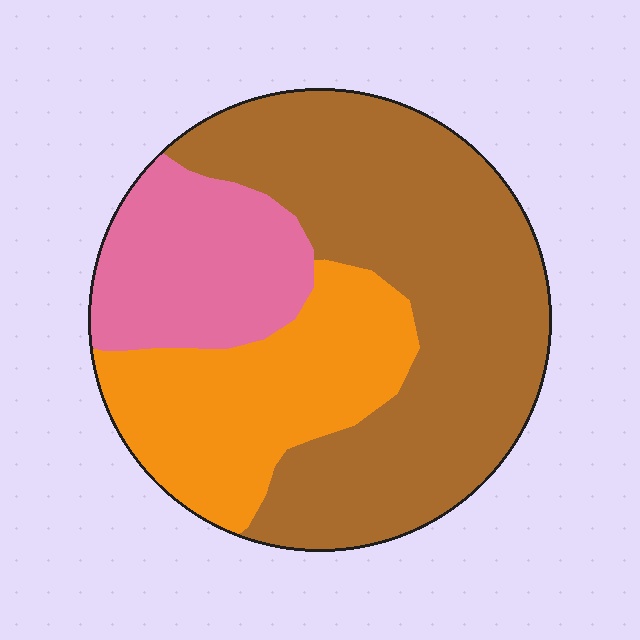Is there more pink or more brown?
Brown.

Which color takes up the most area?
Brown, at roughly 55%.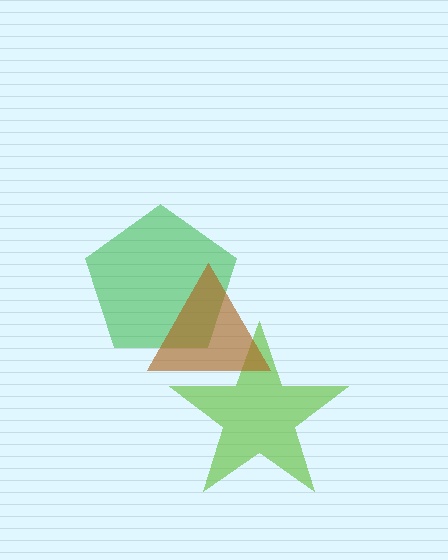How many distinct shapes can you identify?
There are 3 distinct shapes: a green pentagon, a lime star, a brown triangle.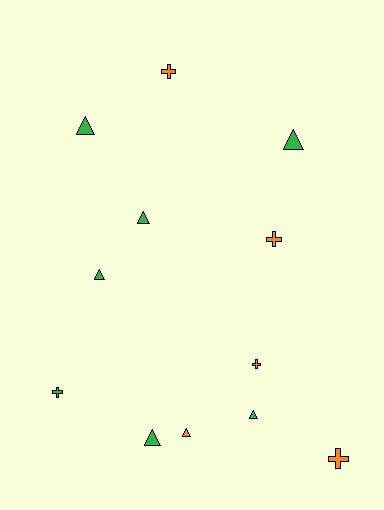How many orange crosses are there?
There are 4 orange crosses.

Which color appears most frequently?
Green, with 7 objects.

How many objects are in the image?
There are 12 objects.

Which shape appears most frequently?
Triangle, with 7 objects.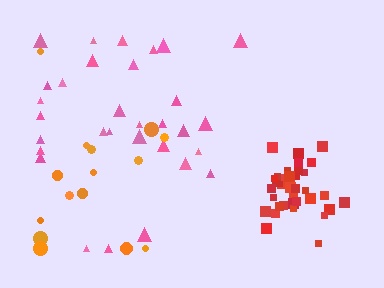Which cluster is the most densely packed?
Red.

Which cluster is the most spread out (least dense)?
Orange.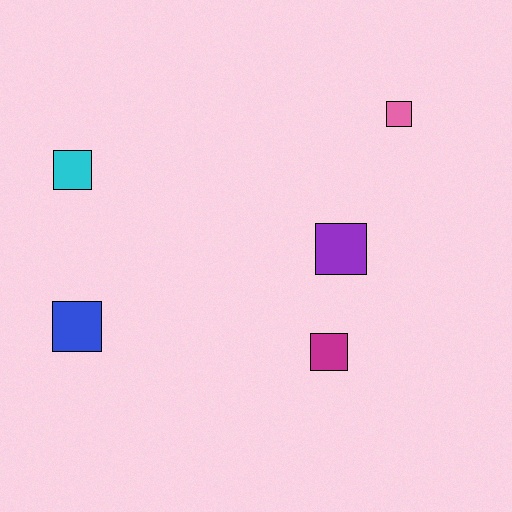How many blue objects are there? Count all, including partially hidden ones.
There is 1 blue object.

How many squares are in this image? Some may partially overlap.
There are 5 squares.